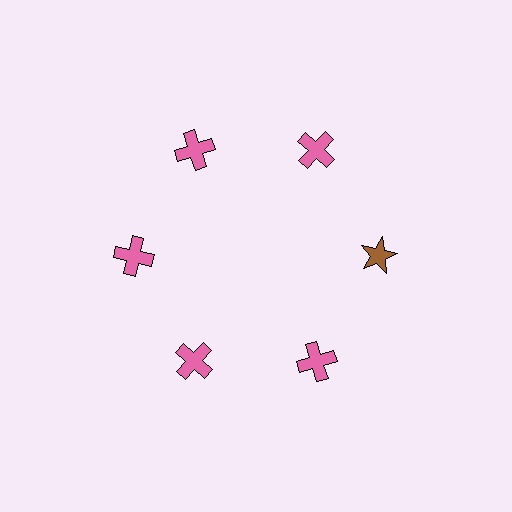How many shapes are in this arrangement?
There are 6 shapes arranged in a ring pattern.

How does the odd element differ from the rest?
It differs in both color (brown instead of pink) and shape (star instead of cross).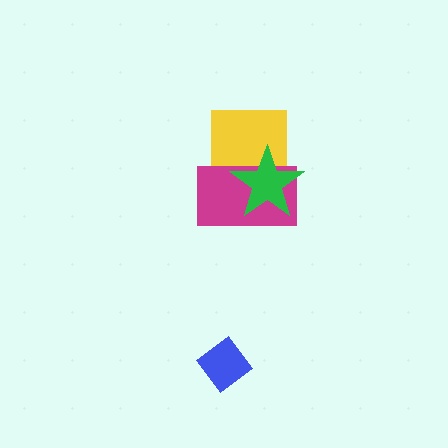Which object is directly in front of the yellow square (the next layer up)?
The magenta rectangle is directly in front of the yellow square.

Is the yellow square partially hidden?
Yes, it is partially covered by another shape.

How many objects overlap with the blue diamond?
0 objects overlap with the blue diamond.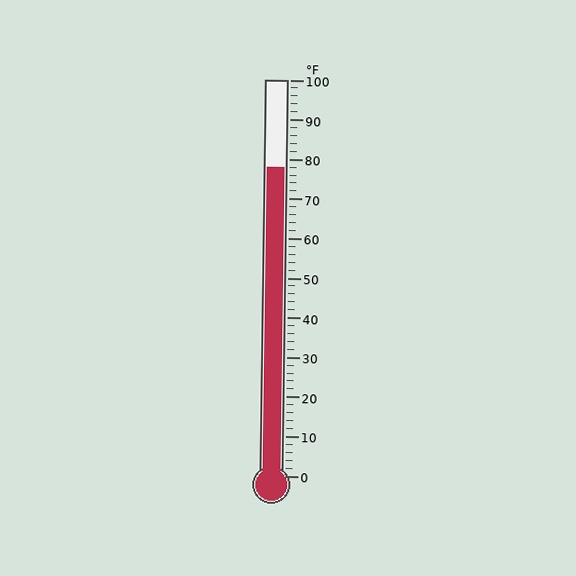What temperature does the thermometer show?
The thermometer shows approximately 78°F.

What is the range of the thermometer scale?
The thermometer scale ranges from 0°F to 100°F.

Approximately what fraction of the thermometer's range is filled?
The thermometer is filled to approximately 80% of its range.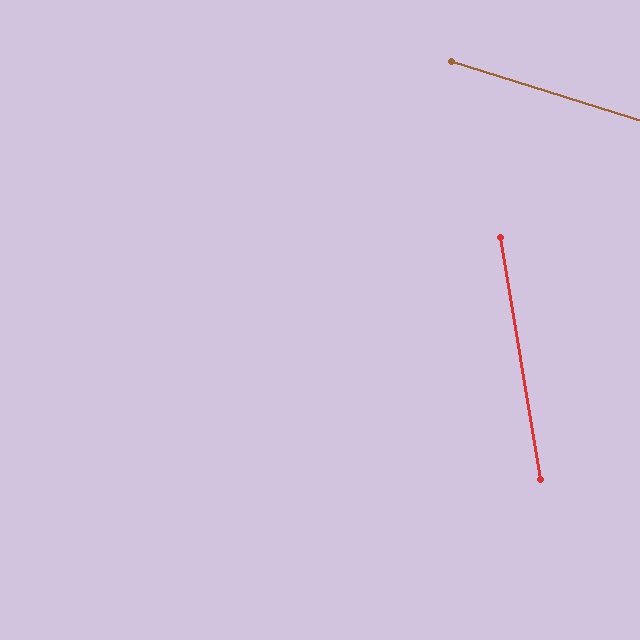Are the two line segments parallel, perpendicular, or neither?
Neither parallel nor perpendicular — they differ by about 64°.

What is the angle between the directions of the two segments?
Approximately 64 degrees.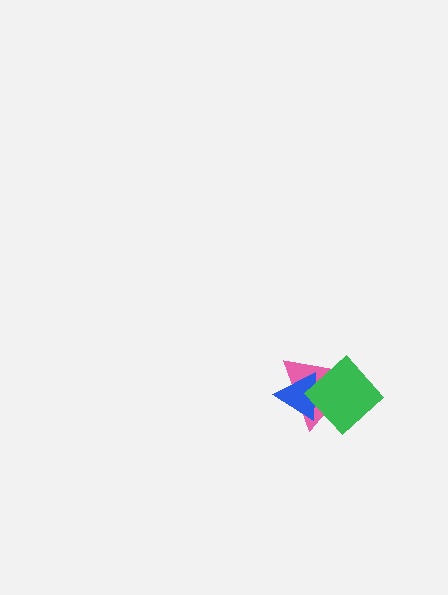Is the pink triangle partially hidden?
Yes, it is partially covered by another shape.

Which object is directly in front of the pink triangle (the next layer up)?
The blue triangle is directly in front of the pink triangle.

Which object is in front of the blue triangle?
The green diamond is in front of the blue triangle.